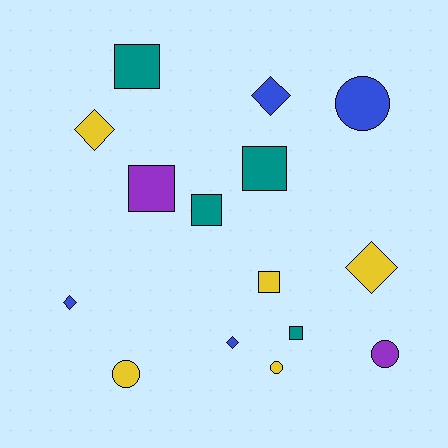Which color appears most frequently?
Yellow, with 5 objects.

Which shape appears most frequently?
Square, with 6 objects.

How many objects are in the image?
There are 15 objects.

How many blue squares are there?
There are no blue squares.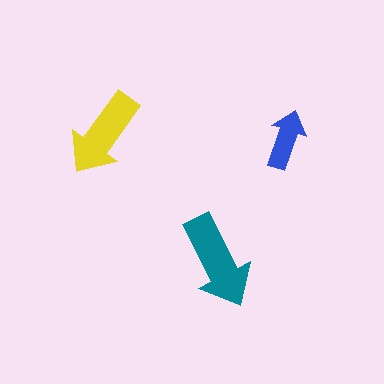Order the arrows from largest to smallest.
the teal one, the yellow one, the blue one.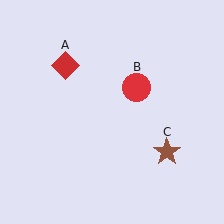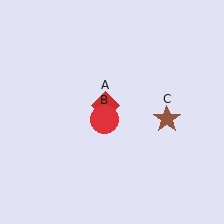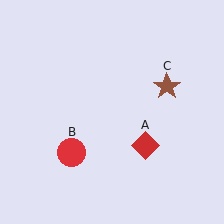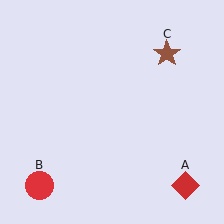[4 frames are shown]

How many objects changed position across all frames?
3 objects changed position: red diamond (object A), red circle (object B), brown star (object C).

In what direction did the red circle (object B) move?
The red circle (object B) moved down and to the left.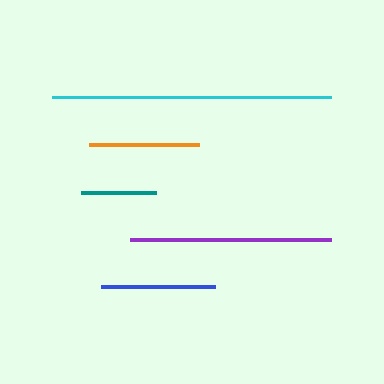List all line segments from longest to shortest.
From longest to shortest: cyan, purple, blue, orange, teal.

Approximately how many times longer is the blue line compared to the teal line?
The blue line is approximately 1.5 times the length of the teal line.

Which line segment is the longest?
The cyan line is the longest at approximately 279 pixels.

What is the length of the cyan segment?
The cyan segment is approximately 279 pixels long.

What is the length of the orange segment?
The orange segment is approximately 110 pixels long.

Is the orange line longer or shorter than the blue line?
The blue line is longer than the orange line.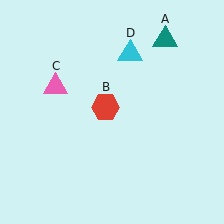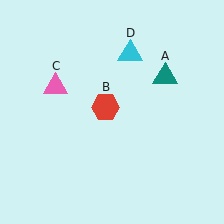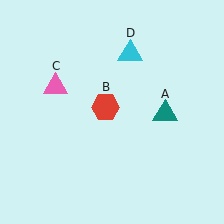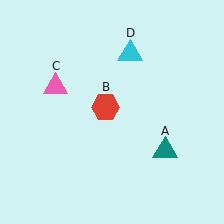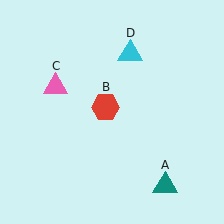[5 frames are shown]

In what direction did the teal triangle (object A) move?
The teal triangle (object A) moved down.